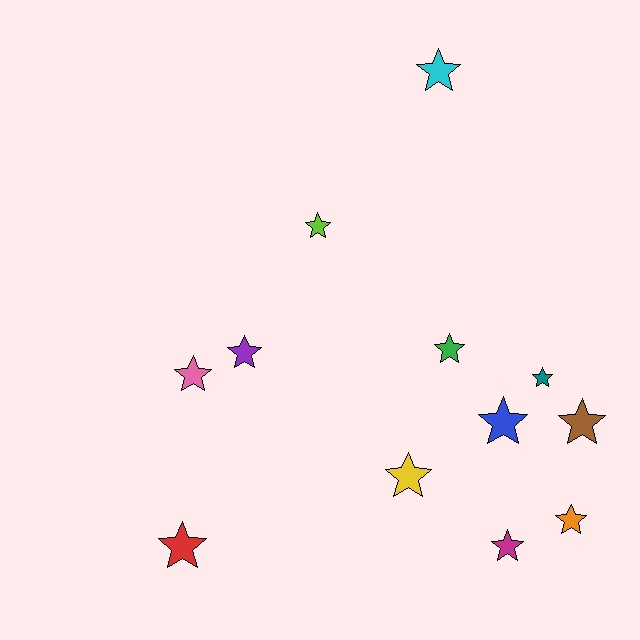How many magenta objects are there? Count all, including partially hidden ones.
There is 1 magenta object.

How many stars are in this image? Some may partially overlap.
There are 12 stars.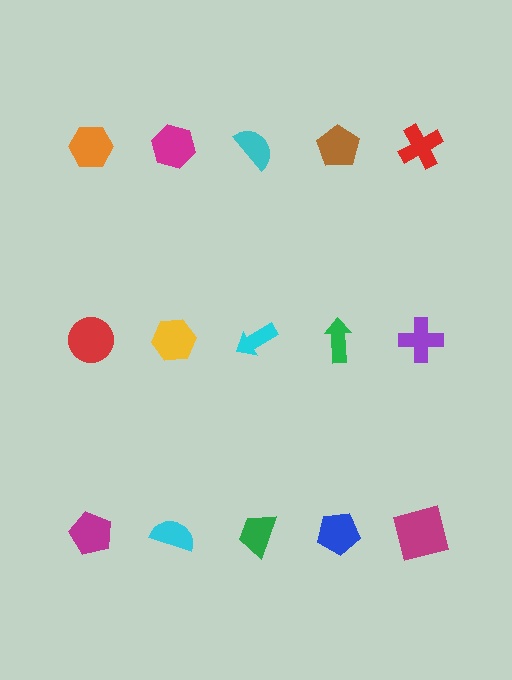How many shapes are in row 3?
5 shapes.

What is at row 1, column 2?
A magenta hexagon.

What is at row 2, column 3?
A cyan arrow.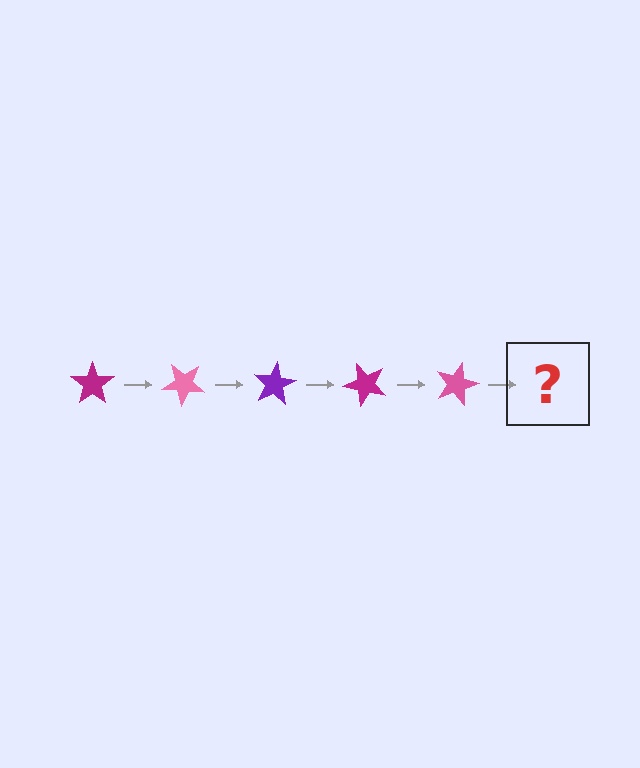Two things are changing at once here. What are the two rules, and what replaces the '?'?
The two rules are that it rotates 40 degrees each step and the color cycles through magenta, pink, and purple. The '?' should be a purple star, rotated 200 degrees from the start.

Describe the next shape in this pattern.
It should be a purple star, rotated 200 degrees from the start.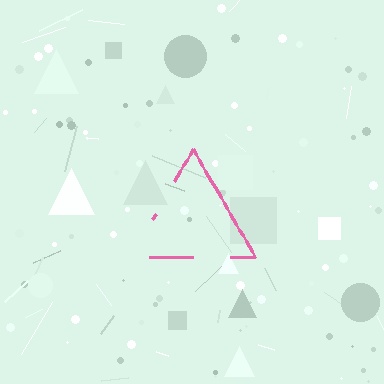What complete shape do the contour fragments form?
The contour fragments form a triangle.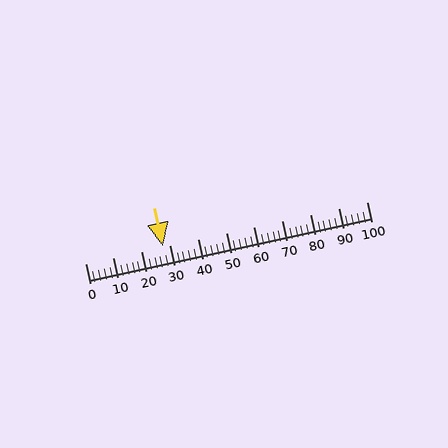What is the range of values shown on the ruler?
The ruler shows values from 0 to 100.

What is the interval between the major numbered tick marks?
The major tick marks are spaced 10 units apart.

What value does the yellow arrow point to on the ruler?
The yellow arrow points to approximately 28.